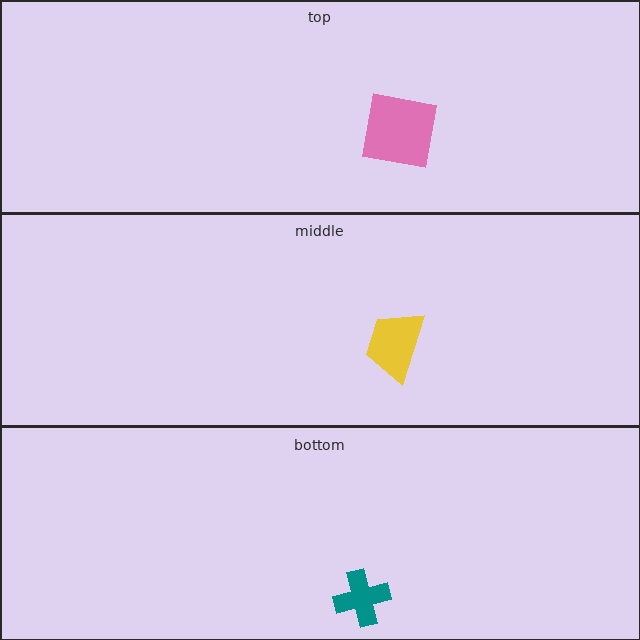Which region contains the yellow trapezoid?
The middle region.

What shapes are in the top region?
The pink square.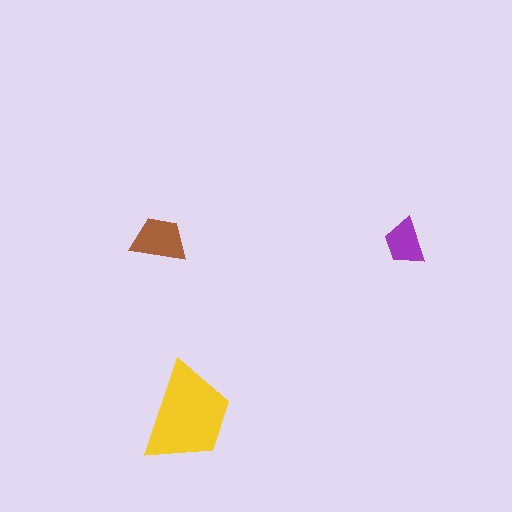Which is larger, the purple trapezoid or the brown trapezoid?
The brown one.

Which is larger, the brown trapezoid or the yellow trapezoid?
The yellow one.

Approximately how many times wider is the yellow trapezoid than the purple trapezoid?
About 2 times wider.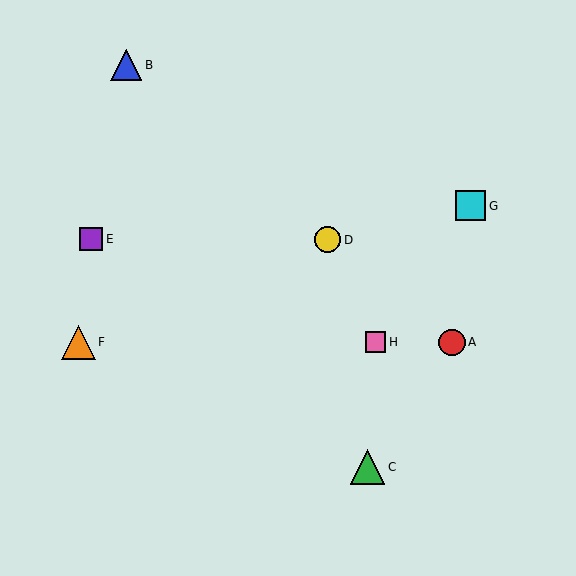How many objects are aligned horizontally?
3 objects (A, F, H) are aligned horizontally.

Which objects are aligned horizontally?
Objects A, F, H are aligned horizontally.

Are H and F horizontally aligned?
Yes, both are at y≈342.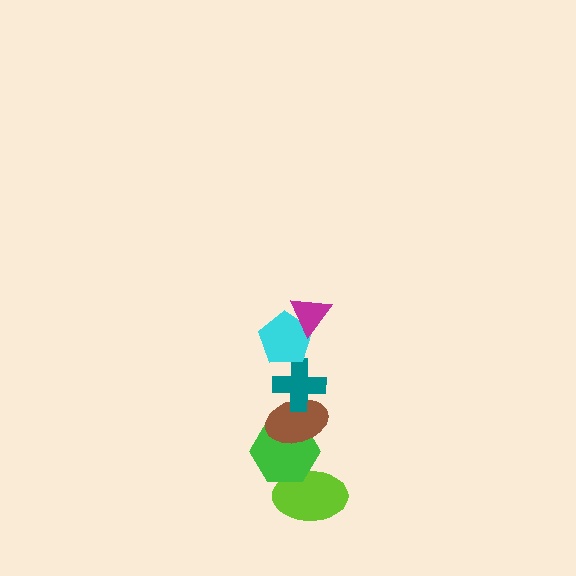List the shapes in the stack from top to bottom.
From top to bottom: the magenta triangle, the cyan pentagon, the teal cross, the brown ellipse, the green hexagon, the lime ellipse.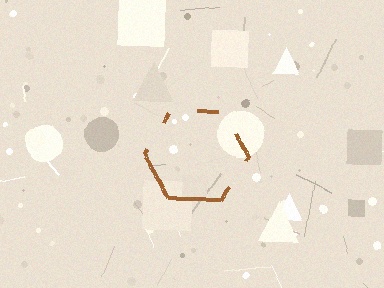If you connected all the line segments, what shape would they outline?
They would outline a hexagon.